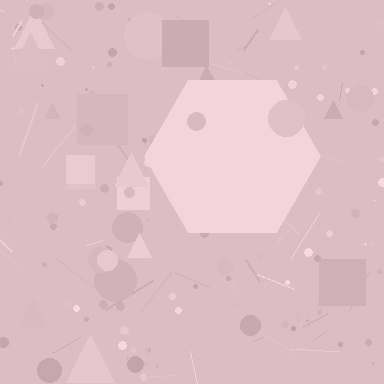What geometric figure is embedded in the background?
A hexagon is embedded in the background.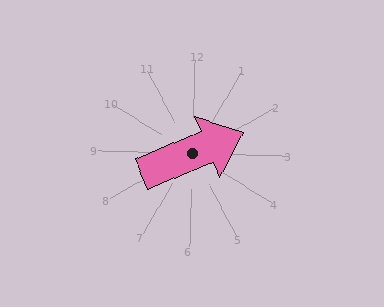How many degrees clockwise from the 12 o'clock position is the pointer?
Approximately 66 degrees.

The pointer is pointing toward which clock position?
Roughly 2 o'clock.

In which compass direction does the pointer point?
Northeast.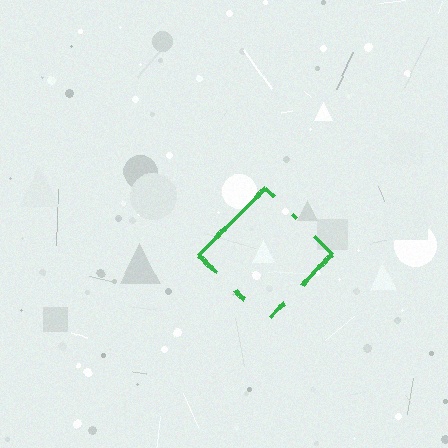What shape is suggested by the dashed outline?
The dashed outline suggests a diamond.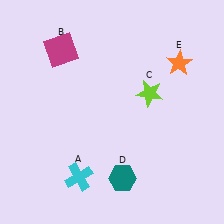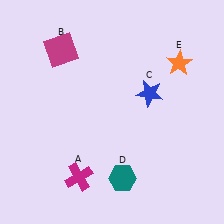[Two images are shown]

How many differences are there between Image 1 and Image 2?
There are 2 differences between the two images.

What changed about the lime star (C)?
In Image 1, C is lime. In Image 2, it changed to blue.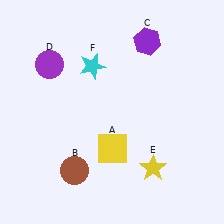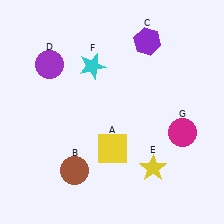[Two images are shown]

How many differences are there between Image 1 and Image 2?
There is 1 difference between the two images.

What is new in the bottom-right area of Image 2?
A magenta circle (G) was added in the bottom-right area of Image 2.